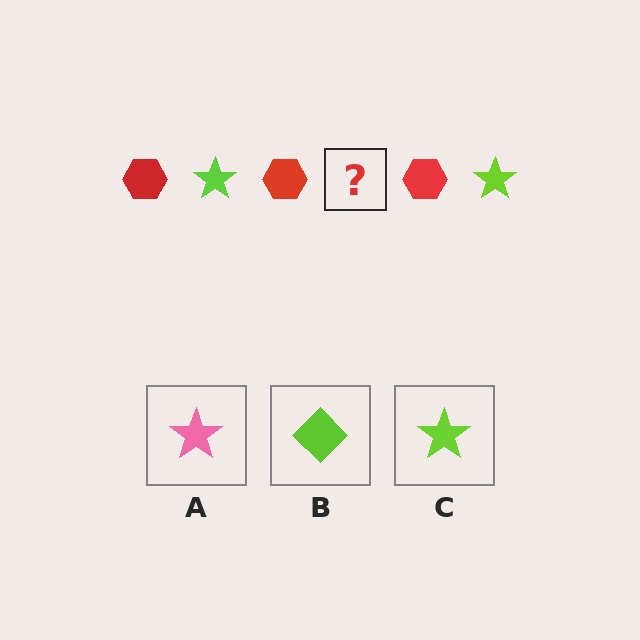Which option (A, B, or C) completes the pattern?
C.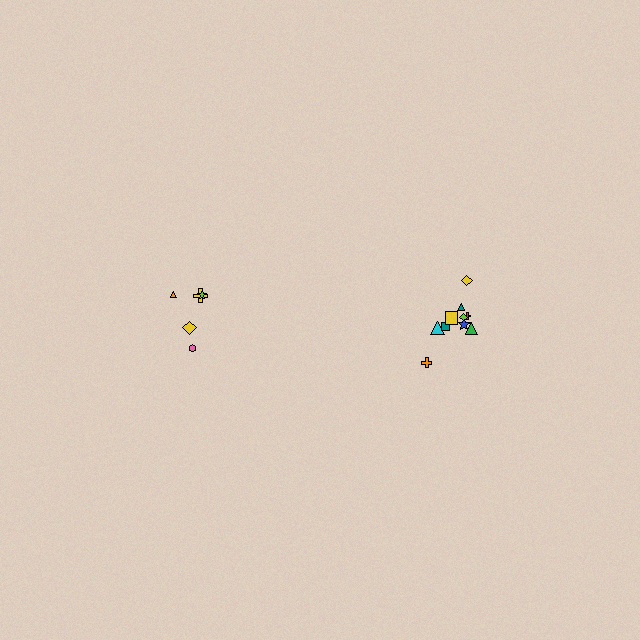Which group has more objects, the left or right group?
The right group.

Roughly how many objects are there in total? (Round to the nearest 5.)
Roughly 15 objects in total.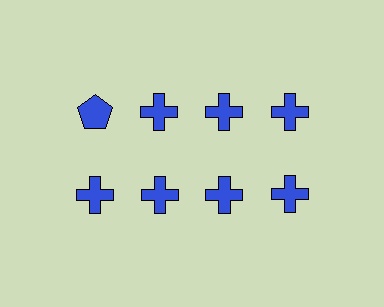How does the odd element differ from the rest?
It has a different shape: pentagon instead of cross.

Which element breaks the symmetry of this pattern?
The blue pentagon in the top row, leftmost column breaks the symmetry. All other shapes are blue crosses.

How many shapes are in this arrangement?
There are 8 shapes arranged in a grid pattern.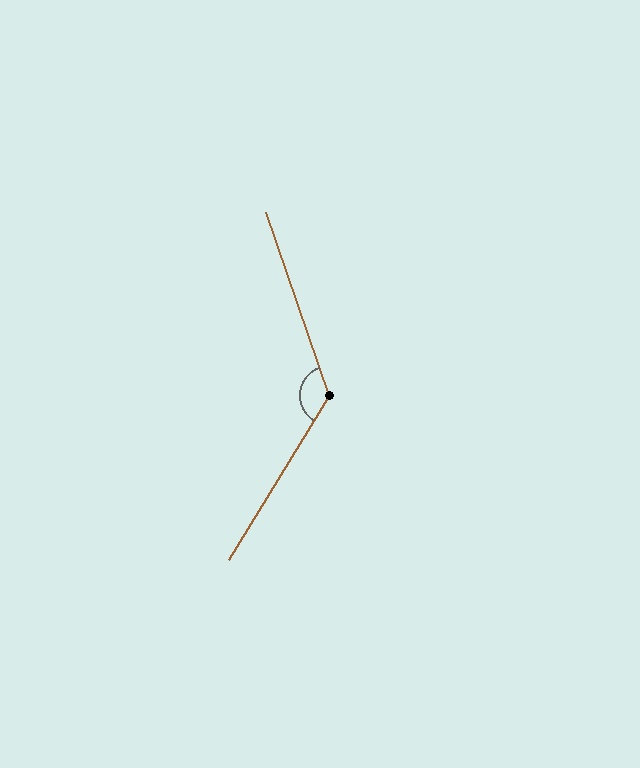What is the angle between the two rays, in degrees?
Approximately 130 degrees.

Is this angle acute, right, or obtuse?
It is obtuse.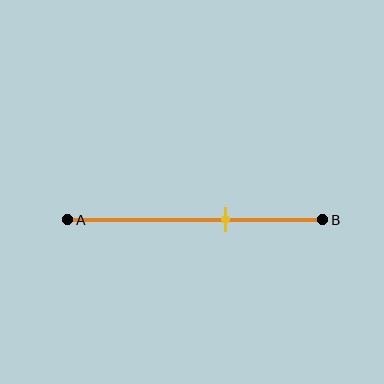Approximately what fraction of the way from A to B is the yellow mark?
The yellow mark is approximately 60% of the way from A to B.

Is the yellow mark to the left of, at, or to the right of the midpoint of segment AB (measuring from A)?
The yellow mark is to the right of the midpoint of segment AB.